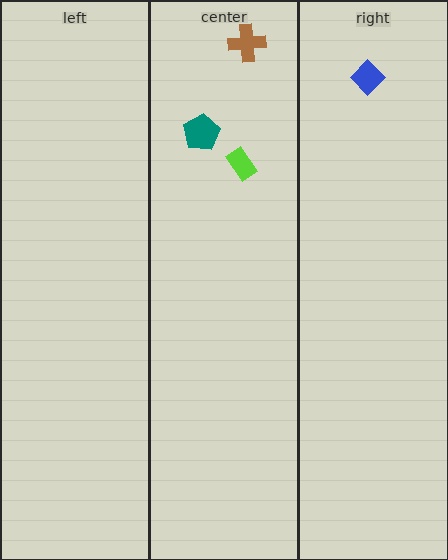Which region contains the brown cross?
The center region.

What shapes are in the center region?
The brown cross, the lime rectangle, the teal pentagon.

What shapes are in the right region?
The blue diamond.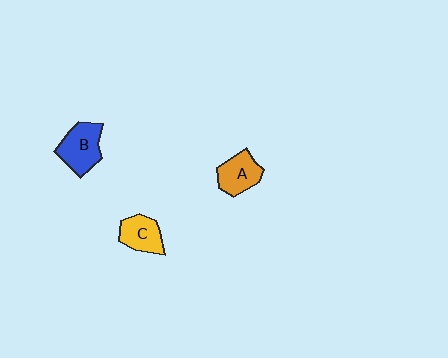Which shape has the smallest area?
Shape C (yellow).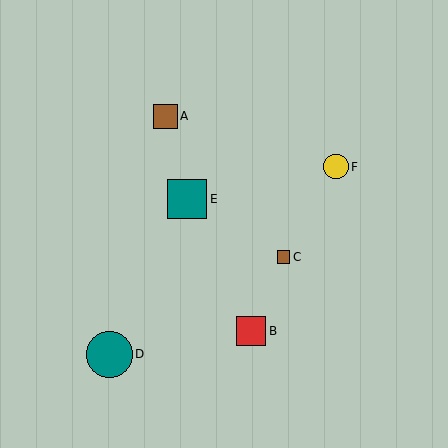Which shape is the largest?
The teal circle (labeled D) is the largest.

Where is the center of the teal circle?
The center of the teal circle is at (110, 354).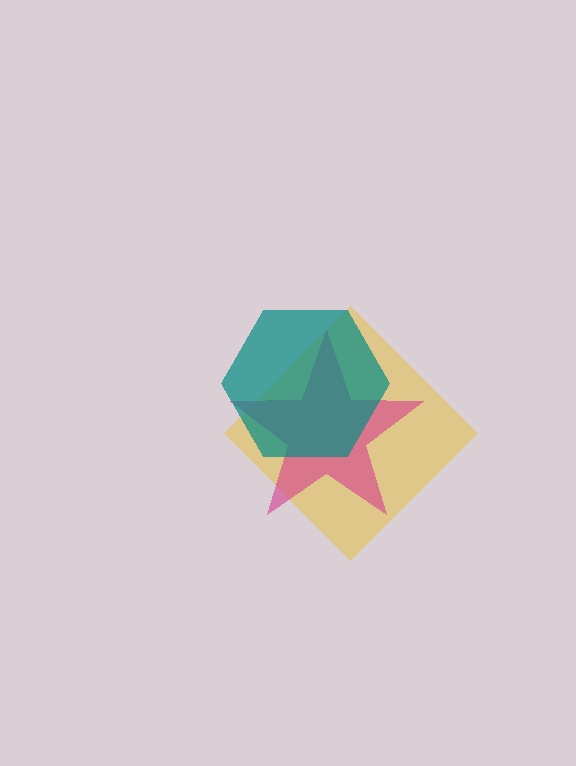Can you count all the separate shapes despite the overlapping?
Yes, there are 3 separate shapes.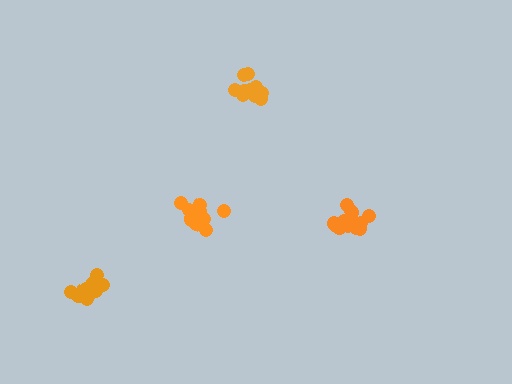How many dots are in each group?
Group 1: 15 dots, Group 2: 14 dots, Group 3: 12 dots, Group 4: 14 dots (55 total).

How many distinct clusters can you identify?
There are 4 distinct clusters.